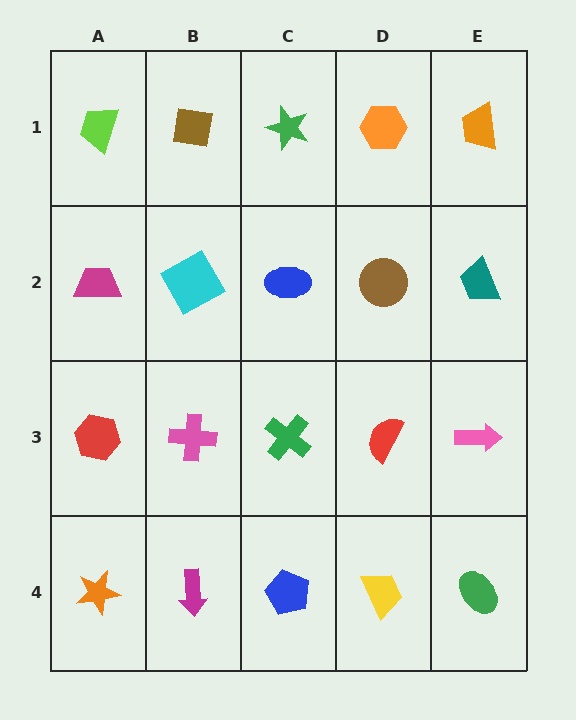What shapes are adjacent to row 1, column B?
A cyan square (row 2, column B), a lime trapezoid (row 1, column A), a green star (row 1, column C).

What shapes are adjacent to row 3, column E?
A teal trapezoid (row 2, column E), a green ellipse (row 4, column E), a red semicircle (row 3, column D).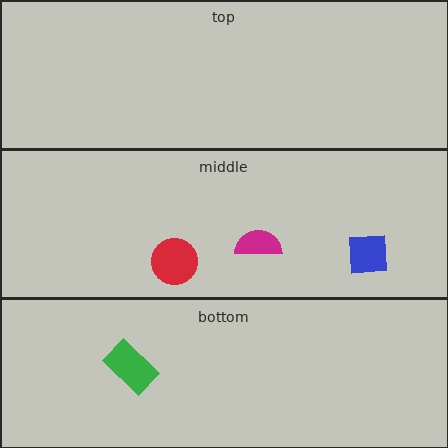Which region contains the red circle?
The middle region.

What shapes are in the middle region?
The magenta semicircle, the blue square, the red circle.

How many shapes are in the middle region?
3.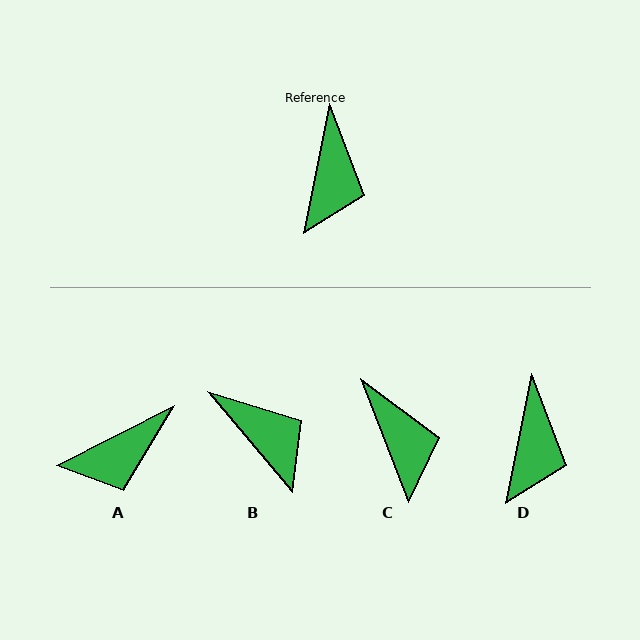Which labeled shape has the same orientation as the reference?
D.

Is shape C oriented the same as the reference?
No, it is off by about 33 degrees.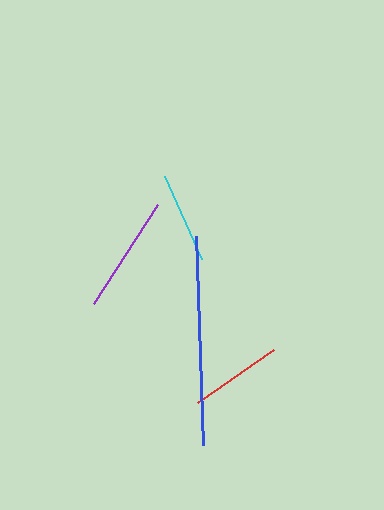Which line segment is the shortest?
The cyan line is the shortest at approximately 91 pixels.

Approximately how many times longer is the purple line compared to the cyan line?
The purple line is approximately 1.3 times the length of the cyan line.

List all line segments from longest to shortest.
From longest to shortest: blue, purple, red, cyan.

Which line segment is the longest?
The blue line is the longest at approximately 209 pixels.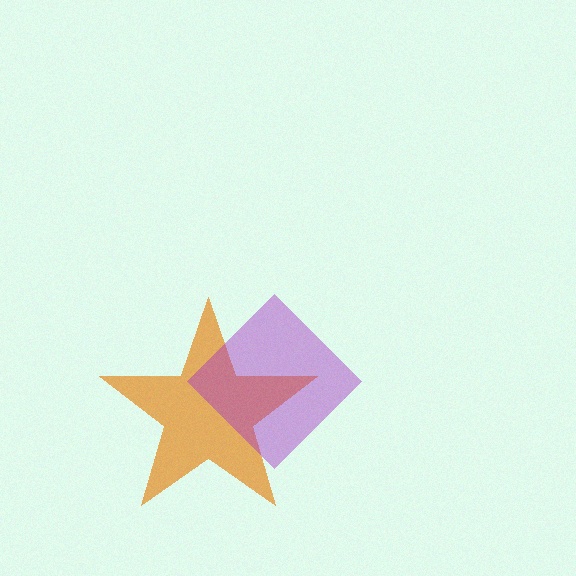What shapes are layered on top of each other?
The layered shapes are: an orange star, a purple diamond.